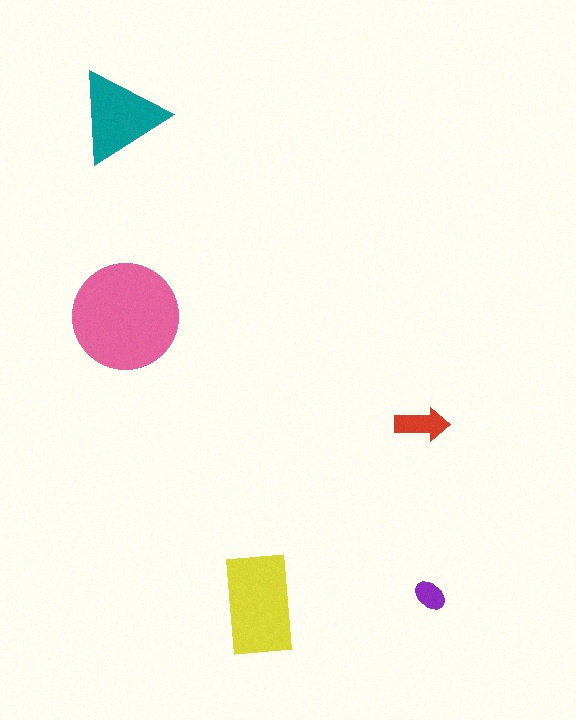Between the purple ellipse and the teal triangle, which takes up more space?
The teal triangle.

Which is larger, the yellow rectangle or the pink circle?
The pink circle.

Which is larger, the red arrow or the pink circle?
The pink circle.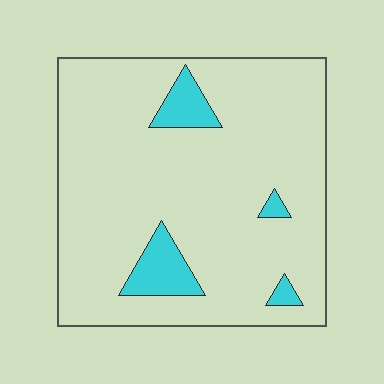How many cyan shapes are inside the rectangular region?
4.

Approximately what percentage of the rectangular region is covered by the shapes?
Approximately 10%.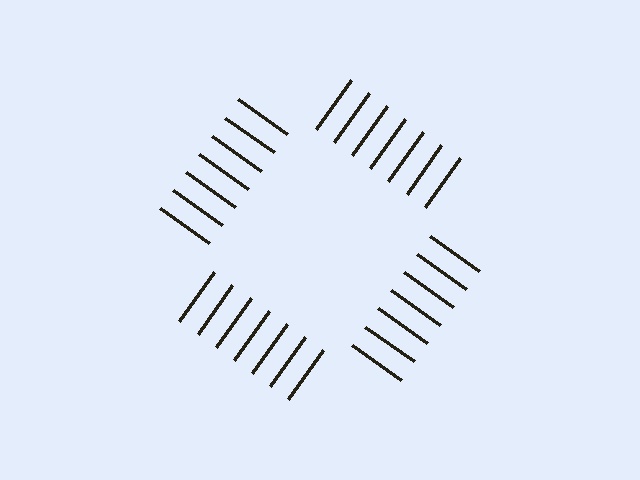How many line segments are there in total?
28 — 7 along each of the 4 edges.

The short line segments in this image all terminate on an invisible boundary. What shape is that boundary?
An illusory square — the line segments terminate on its edges but no continuous stroke is drawn.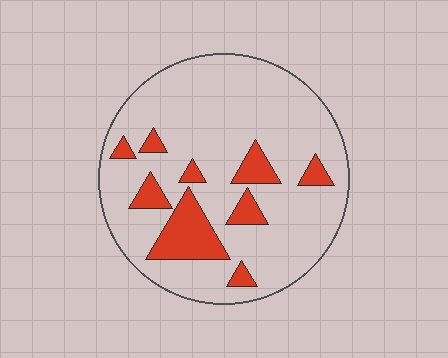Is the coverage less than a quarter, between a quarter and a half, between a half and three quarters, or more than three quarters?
Less than a quarter.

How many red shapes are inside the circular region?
9.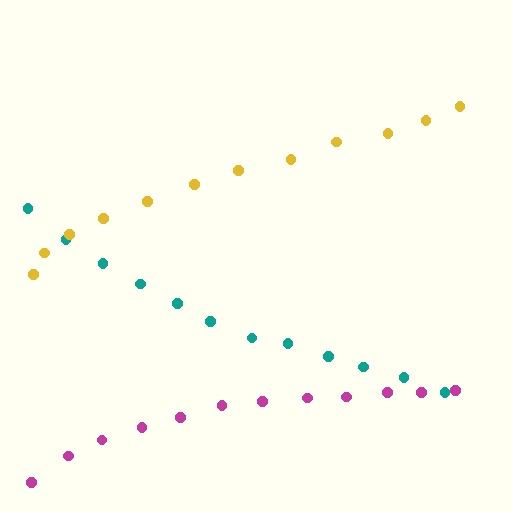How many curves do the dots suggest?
There are 3 distinct paths.